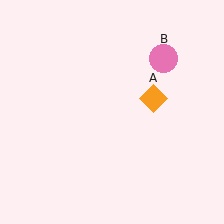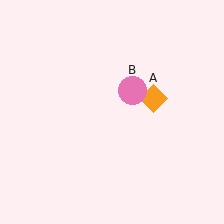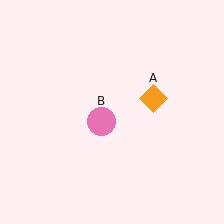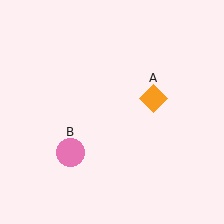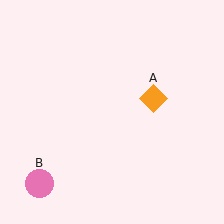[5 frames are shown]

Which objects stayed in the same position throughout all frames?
Orange diamond (object A) remained stationary.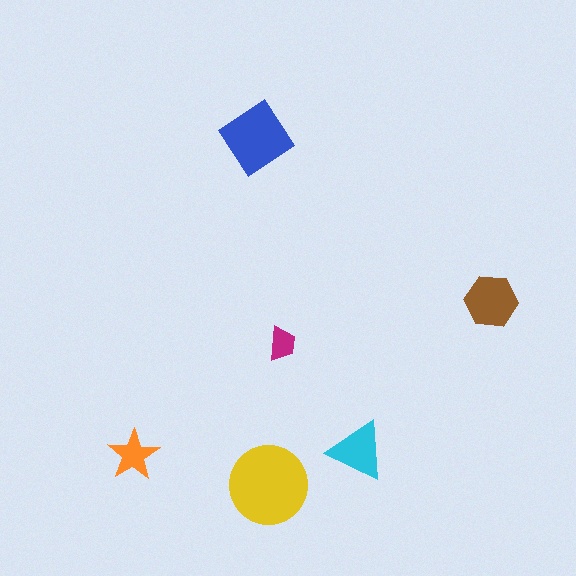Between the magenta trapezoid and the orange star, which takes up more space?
The orange star.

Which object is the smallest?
The magenta trapezoid.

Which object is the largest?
The yellow circle.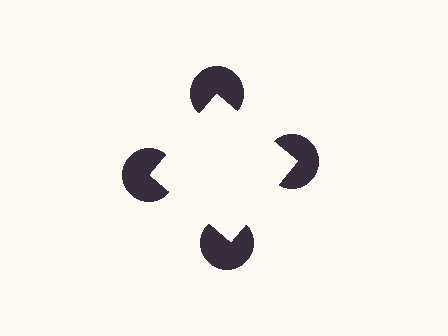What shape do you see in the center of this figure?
An illusory square — its edges are inferred from the aligned wedge cuts in the pac-man discs, not physically drawn.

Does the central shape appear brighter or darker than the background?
It typically appears slightly brighter than the background, even though no actual brightness change is drawn.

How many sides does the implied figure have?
4 sides.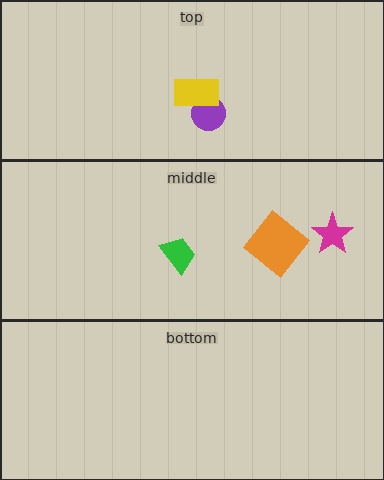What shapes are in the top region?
The purple circle, the yellow rectangle.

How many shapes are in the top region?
2.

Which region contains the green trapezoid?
The middle region.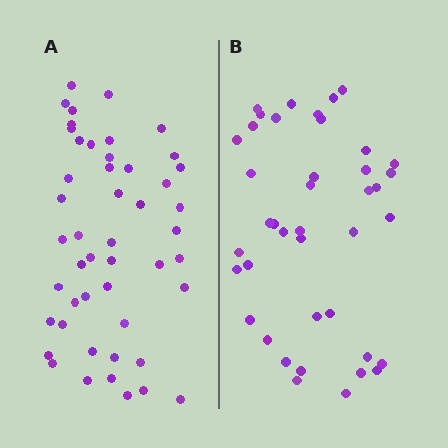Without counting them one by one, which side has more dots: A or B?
Region A (the left region) has more dots.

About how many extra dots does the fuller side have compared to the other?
Region A has roughly 8 or so more dots than region B.